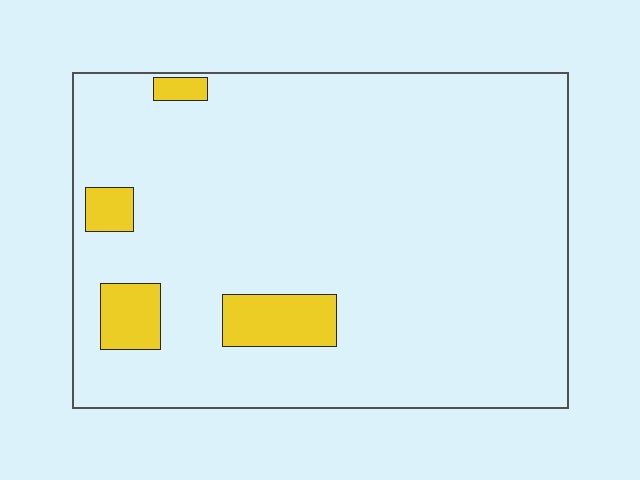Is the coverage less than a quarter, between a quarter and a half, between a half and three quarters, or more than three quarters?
Less than a quarter.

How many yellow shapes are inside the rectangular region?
4.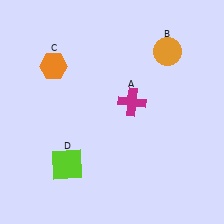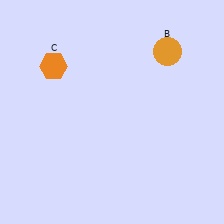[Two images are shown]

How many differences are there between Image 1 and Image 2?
There are 2 differences between the two images.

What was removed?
The lime square (D), the magenta cross (A) were removed in Image 2.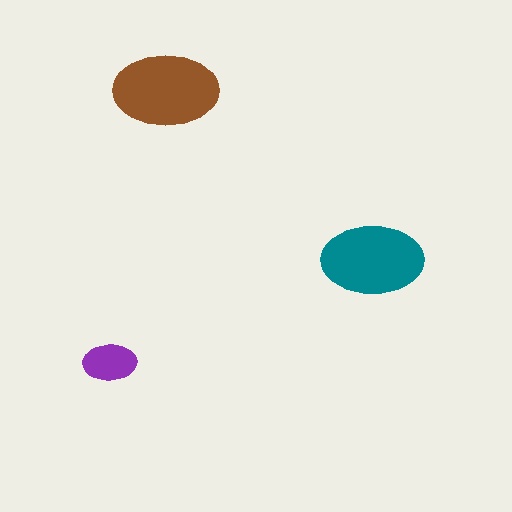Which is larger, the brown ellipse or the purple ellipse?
The brown one.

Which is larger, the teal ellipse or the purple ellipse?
The teal one.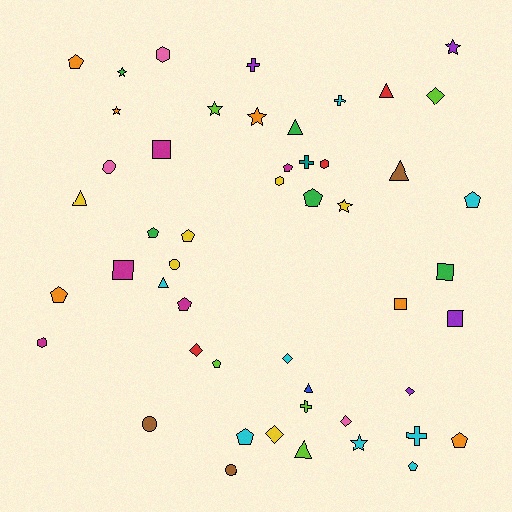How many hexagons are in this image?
There are 4 hexagons.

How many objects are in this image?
There are 50 objects.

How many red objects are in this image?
There are 3 red objects.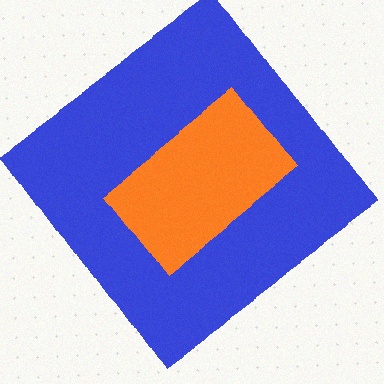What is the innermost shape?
The orange rectangle.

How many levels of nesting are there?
2.